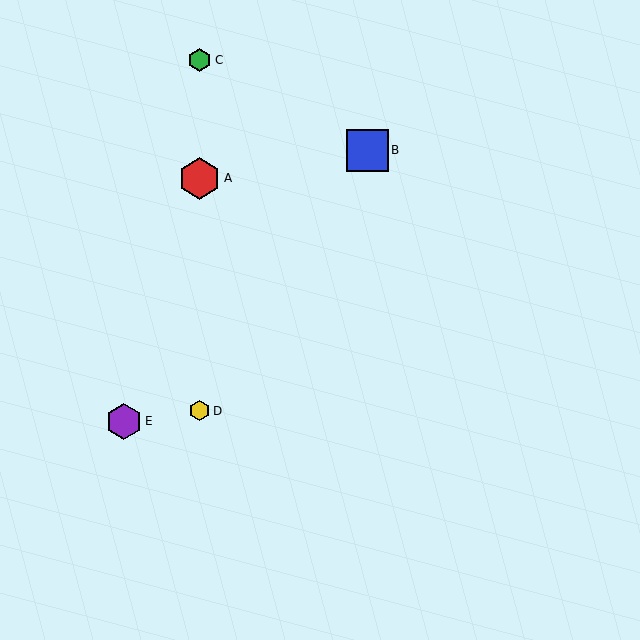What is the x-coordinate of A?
Object A is at x≈200.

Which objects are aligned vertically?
Objects A, C, D are aligned vertically.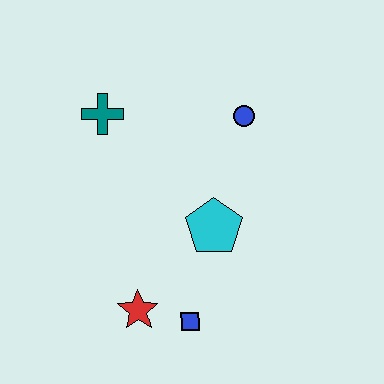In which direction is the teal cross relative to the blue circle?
The teal cross is to the left of the blue circle.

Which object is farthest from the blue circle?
The red star is farthest from the blue circle.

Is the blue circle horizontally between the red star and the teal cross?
No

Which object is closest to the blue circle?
The cyan pentagon is closest to the blue circle.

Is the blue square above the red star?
No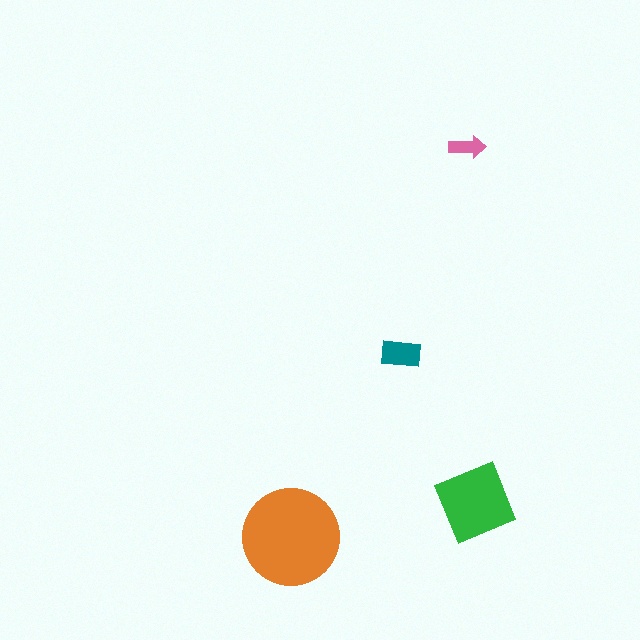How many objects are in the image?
There are 4 objects in the image.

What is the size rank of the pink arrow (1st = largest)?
4th.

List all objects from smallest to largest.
The pink arrow, the teal rectangle, the green diamond, the orange circle.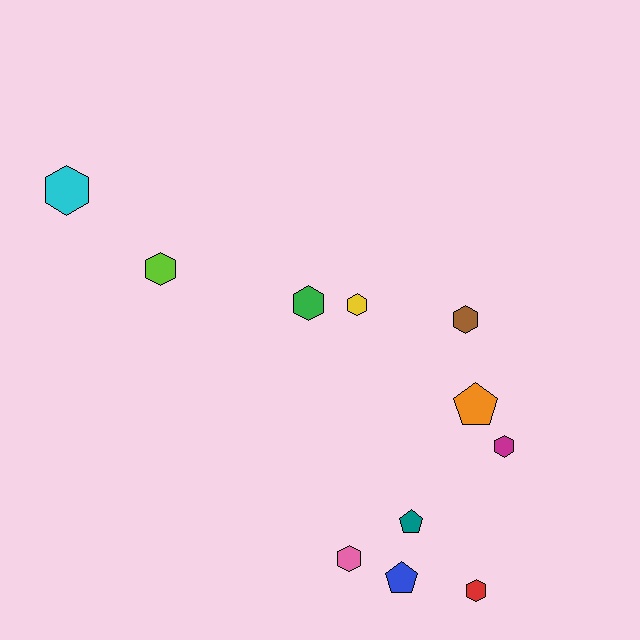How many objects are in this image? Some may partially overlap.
There are 11 objects.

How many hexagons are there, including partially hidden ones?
There are 8 hexagons.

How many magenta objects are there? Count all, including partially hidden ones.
There is 1 magenta object.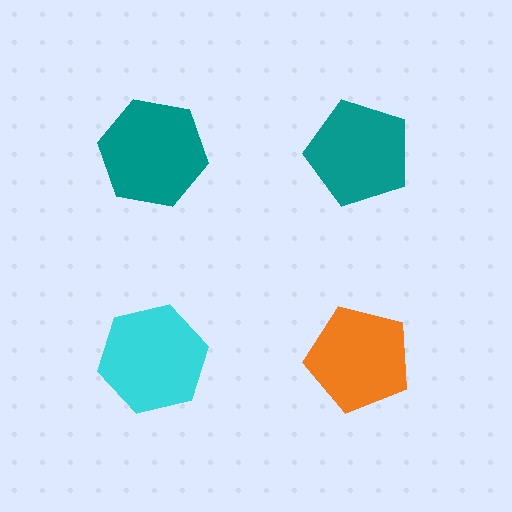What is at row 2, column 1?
A cyan hexagon.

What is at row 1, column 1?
A teal hexagon.